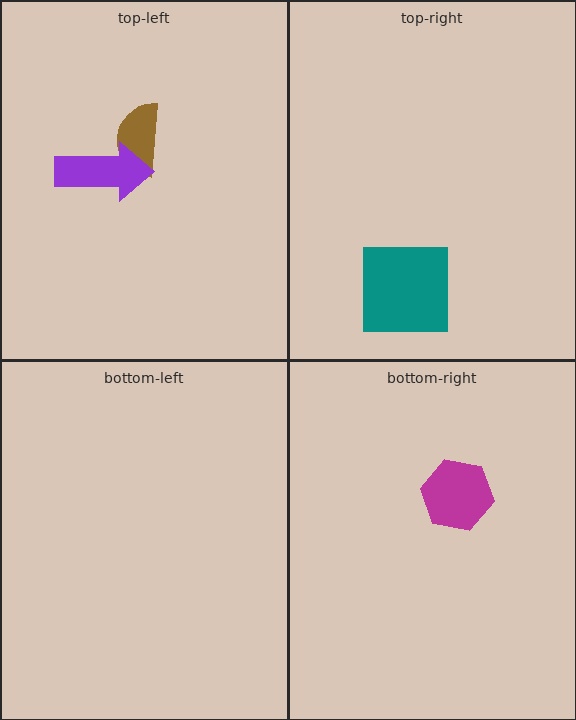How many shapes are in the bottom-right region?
1.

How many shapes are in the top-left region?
2.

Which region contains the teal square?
The top-right region.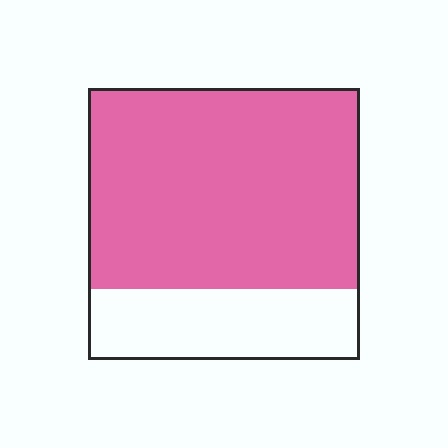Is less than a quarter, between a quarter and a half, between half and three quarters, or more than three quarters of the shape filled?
Between half and three quarters.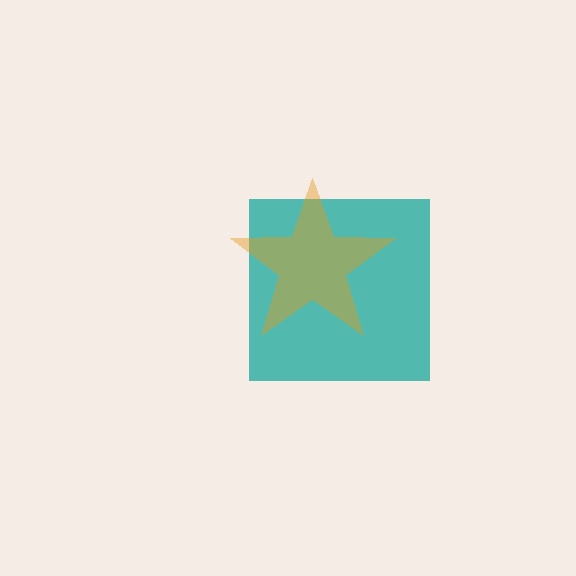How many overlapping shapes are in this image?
There are 2 overlapping shapes in the image.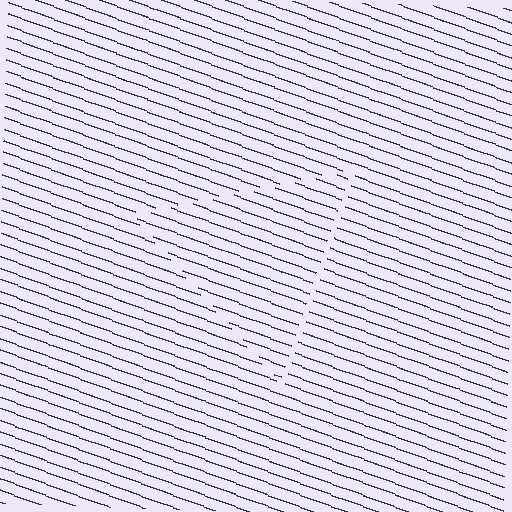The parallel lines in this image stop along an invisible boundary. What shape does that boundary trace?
An illusory triangle. The interior of the shape contains the same grating, shifted by half a period — the contour is defined by the phase discontinuity where line-ends from the inner and outer gratings abut.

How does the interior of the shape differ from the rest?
The interior of the shape contains the same grating, shifted by half a period — the contour is defined by the phase discontinuity where line-ends from the inner and outer gratings abut.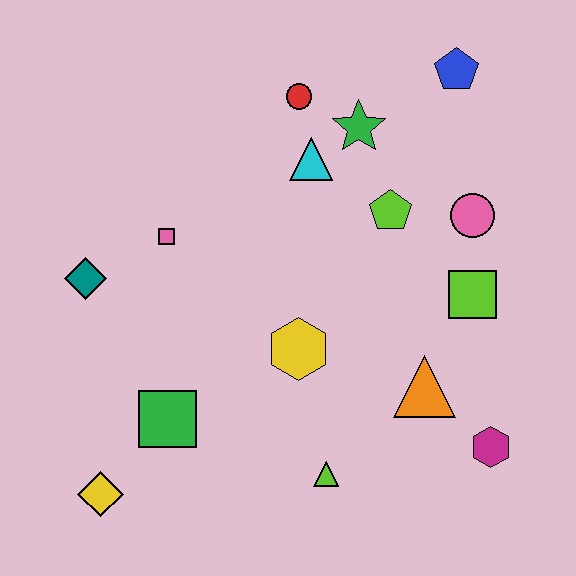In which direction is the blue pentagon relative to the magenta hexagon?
The blue pentagon is above the magenta hexagon.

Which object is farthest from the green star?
The yellow diamond is farthest from the green star.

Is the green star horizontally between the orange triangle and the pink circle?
No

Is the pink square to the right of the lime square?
No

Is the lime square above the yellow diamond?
Yes